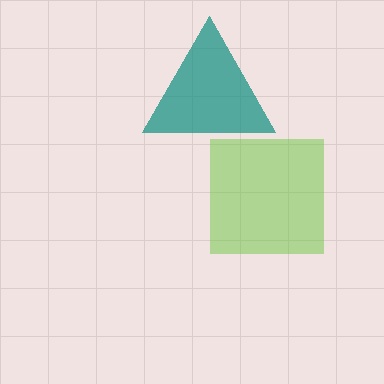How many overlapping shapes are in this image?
There are 2 overlapping shapes in the image.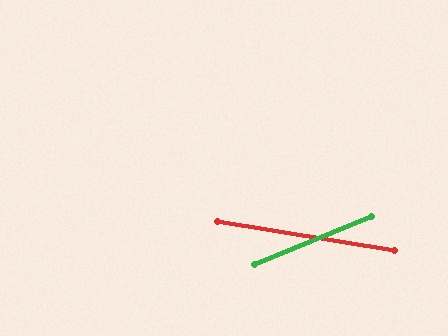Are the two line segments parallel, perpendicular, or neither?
Neither parallel nor perpendicular — they differ by about 31°.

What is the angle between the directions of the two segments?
Approximately 31 degrees.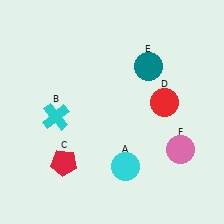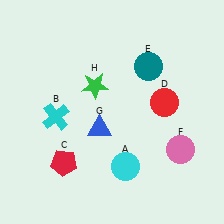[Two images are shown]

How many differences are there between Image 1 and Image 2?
There are 2 differences between the two images.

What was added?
A blue triangle (G), a green star (H) were added in Image 2.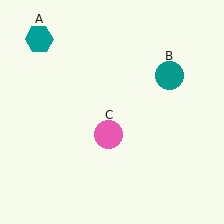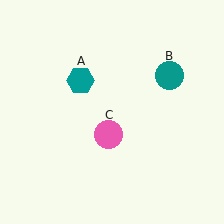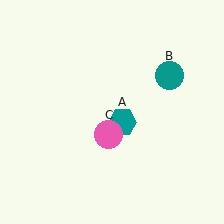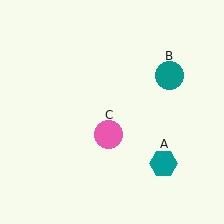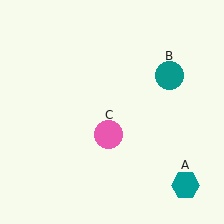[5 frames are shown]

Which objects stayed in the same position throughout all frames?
Teal circle (object B) and pink circle (object C) remained stationary.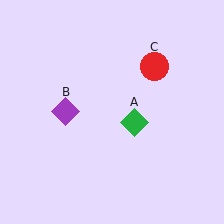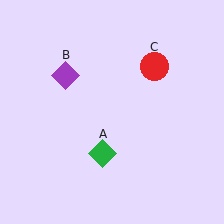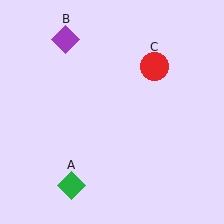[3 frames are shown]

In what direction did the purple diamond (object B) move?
The purple diamond (object B) moved up.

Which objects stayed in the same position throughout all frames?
Red circle (object C) remained stationary.